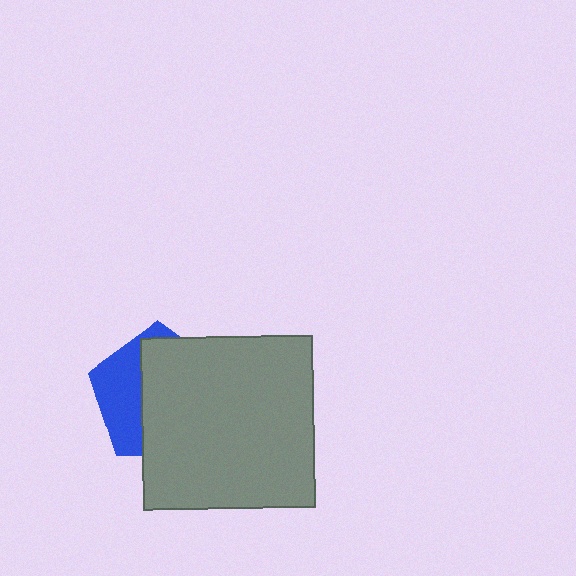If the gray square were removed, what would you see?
You would see the complete blue pentagon.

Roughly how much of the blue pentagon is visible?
A small part of it is visible (roughly 36%).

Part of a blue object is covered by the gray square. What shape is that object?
It is a pentagon.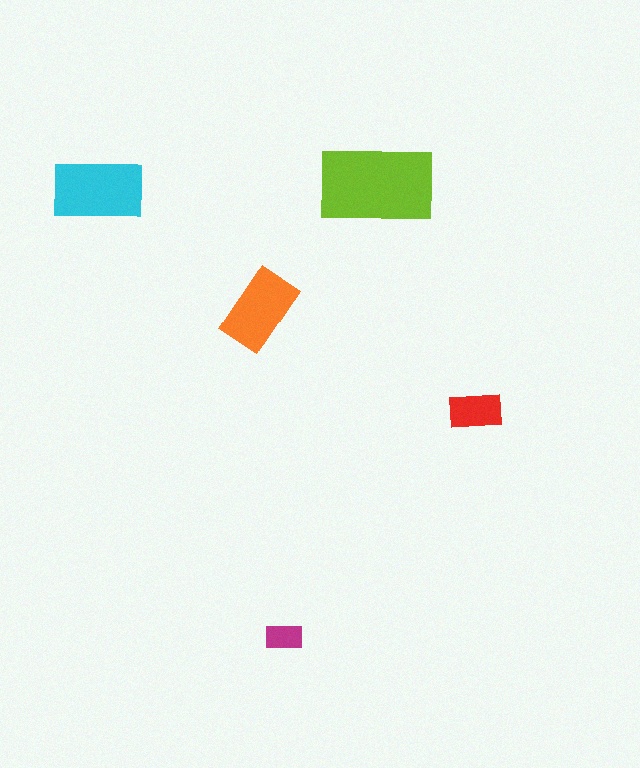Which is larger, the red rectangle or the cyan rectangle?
The cyan one.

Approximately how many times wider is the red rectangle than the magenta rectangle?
About 1.5 times wider.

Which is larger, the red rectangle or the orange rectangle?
The orange one.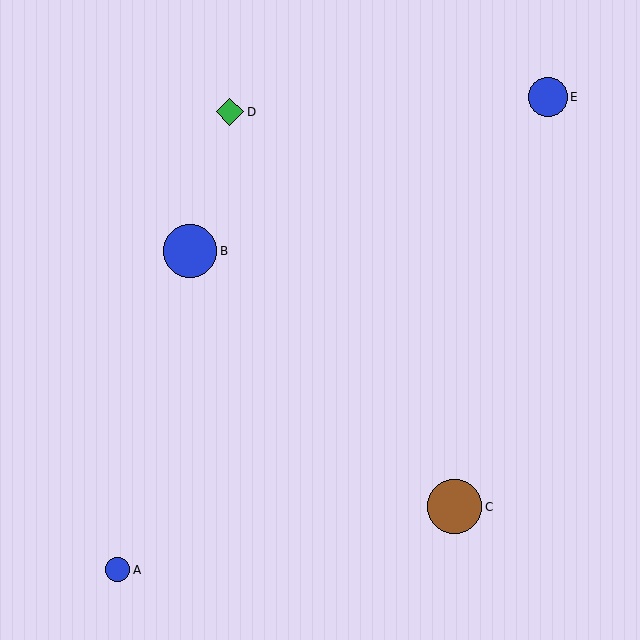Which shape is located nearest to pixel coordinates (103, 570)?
The blue circle (labeled A) at (117, 570) is nearest to that location.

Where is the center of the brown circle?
The center of the brown circle is at (455, 507).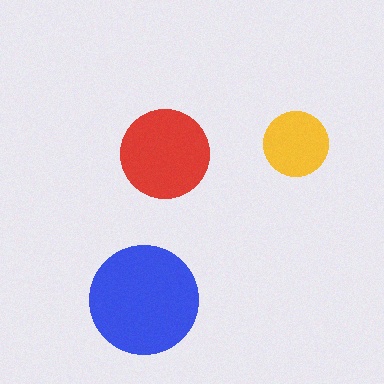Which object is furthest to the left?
The blue circle is leftmost.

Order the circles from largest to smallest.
the blue one, the red one, the yellow one.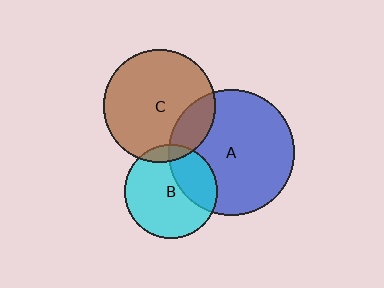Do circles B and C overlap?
Yes.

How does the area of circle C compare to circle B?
Approximately 1.4 times.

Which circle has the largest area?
Circle A (blue).